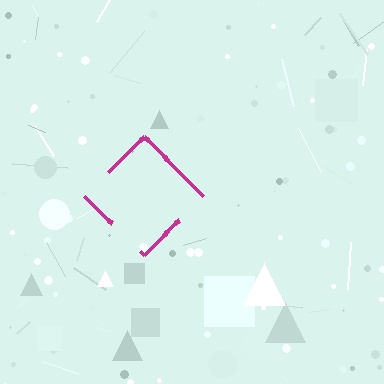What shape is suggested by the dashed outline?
The dashed outline suggests a diamond.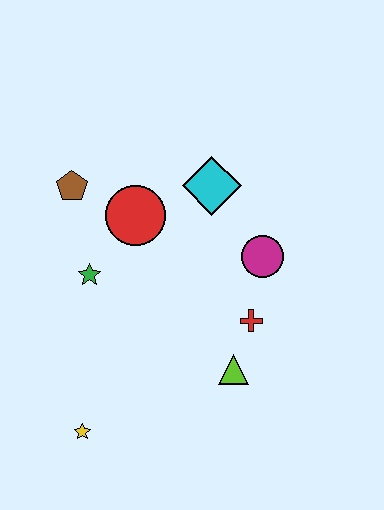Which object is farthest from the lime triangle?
The brown pentagon is farthest from the lime triangle.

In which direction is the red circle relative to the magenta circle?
The red circle is to the left of the magenta circle.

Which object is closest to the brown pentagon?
The red circle is closest to the brown pentagon.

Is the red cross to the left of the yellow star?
No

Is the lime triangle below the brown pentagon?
Yes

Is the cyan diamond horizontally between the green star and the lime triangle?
Yes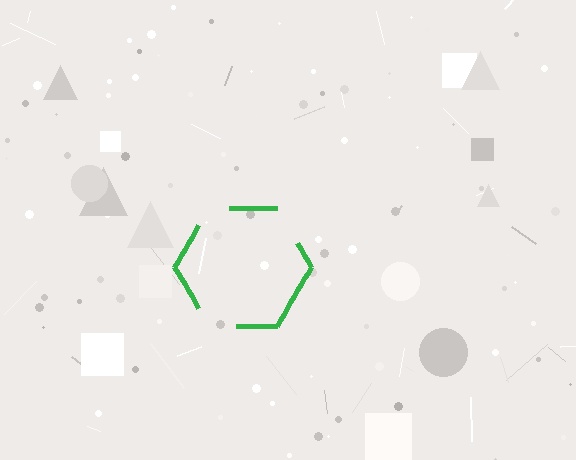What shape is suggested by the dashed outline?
The dashed outline suggests a hexagon.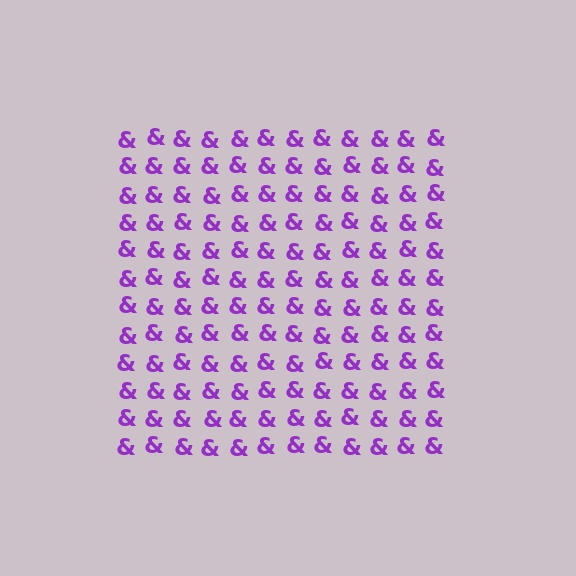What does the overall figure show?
The overall figure shows a square.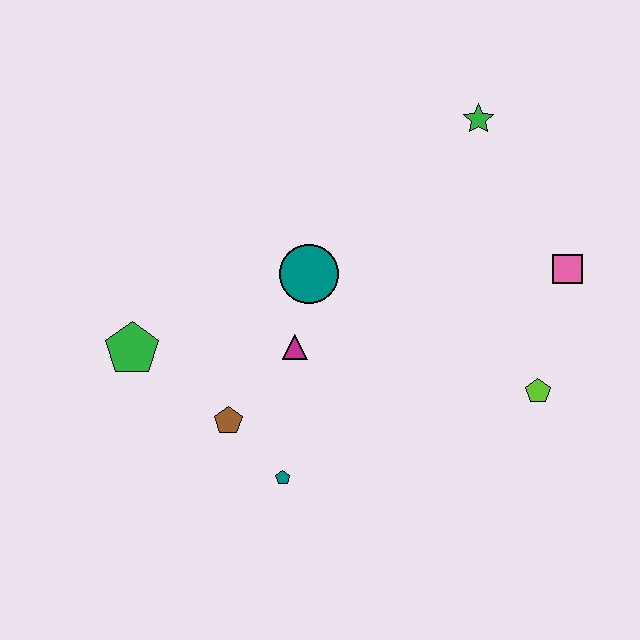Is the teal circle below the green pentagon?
No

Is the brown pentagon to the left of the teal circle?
Yes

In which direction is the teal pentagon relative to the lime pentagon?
The teal pentagon is to the left of the lime pentagon.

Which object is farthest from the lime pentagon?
The green pentagon is farthest from the lime pentagon.